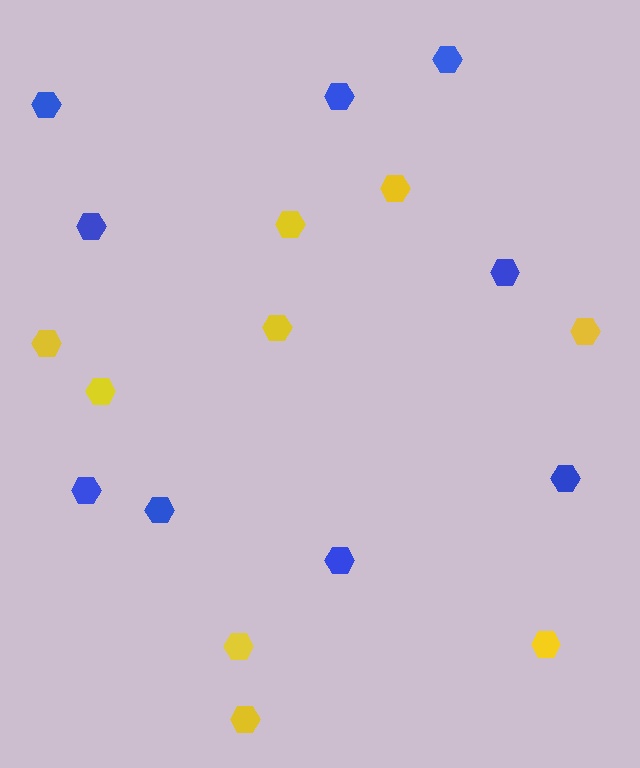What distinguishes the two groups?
There are 2 groups: one group of blue hexagons (9) and one group of yellow hexagons (9).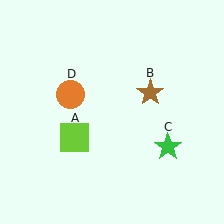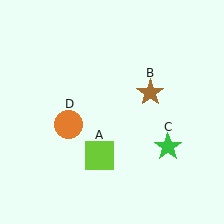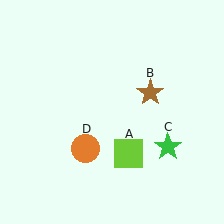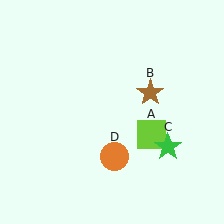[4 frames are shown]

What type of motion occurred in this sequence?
The lime square (object A), orange circle (object D) rotated counterclockwise around the center of the scene.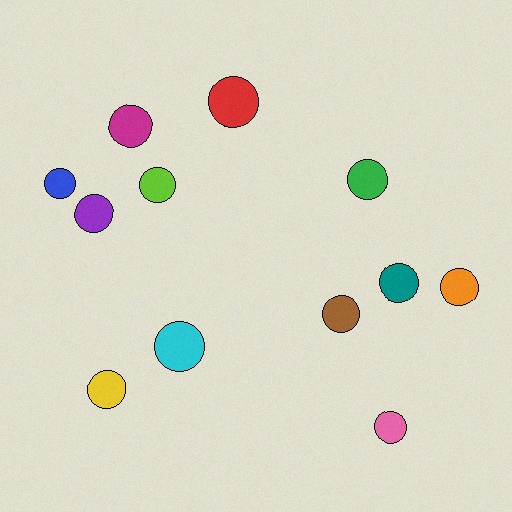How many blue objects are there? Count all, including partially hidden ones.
There is 1 blue object.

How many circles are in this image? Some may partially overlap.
There are 12 circles.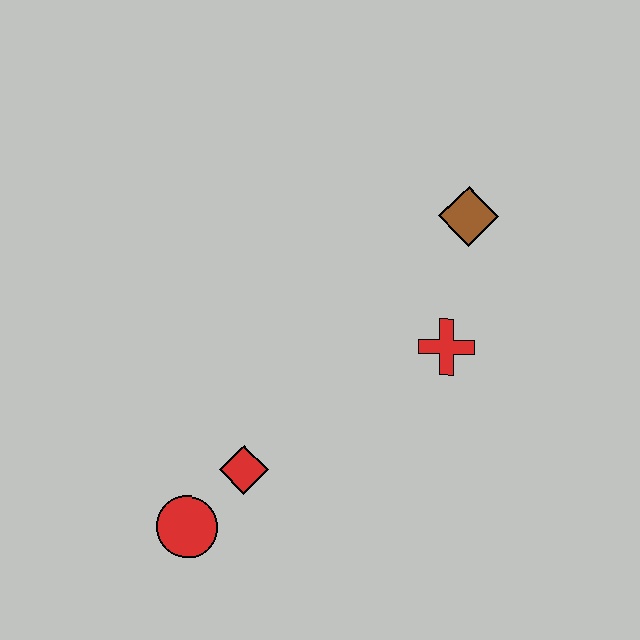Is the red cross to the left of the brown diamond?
Yes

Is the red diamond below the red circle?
No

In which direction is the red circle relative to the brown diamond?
The red circle is below the brown diamond.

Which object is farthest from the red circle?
The brown diamond is farthest from the red circle.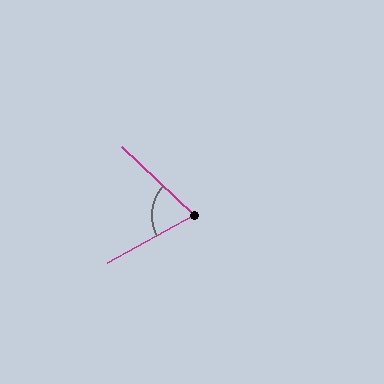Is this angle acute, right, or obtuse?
It is acute.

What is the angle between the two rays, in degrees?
Approximately 72 degrees.